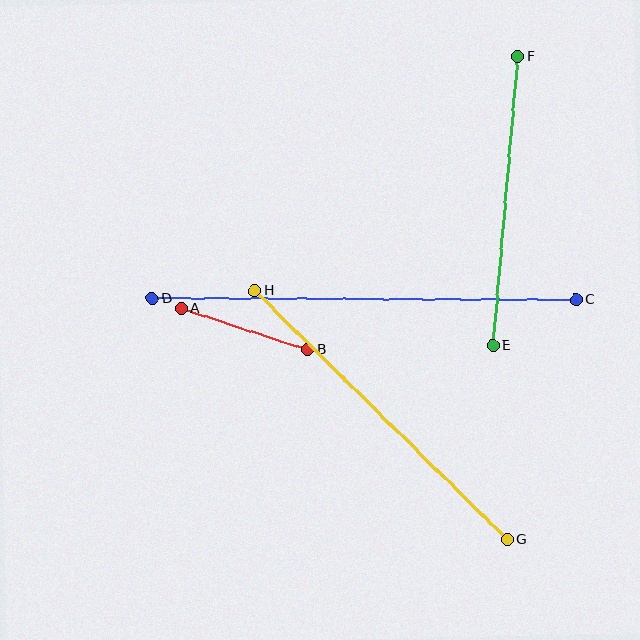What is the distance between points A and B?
The distance is approximately 133 pixels.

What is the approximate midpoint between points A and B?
The midpoint is at approximately (244, 329) pixels.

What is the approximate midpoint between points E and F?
The midpoint is at approximately (506, 201) pixels.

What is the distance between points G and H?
The distance is approximately 354 pixels.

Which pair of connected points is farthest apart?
Points C and D are farthest apart.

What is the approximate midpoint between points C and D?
The midpoint is at approximately (364, 299) pixels.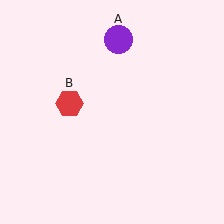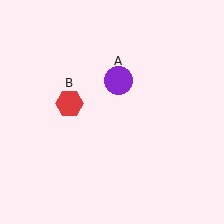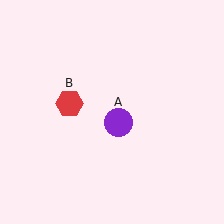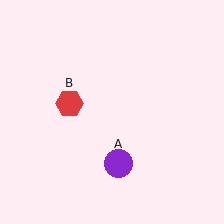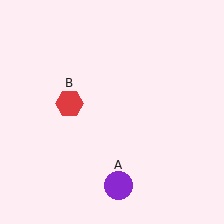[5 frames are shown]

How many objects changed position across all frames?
1 object changed position: purple circle (object A).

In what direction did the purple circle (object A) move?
The purple circle (object A) moved down.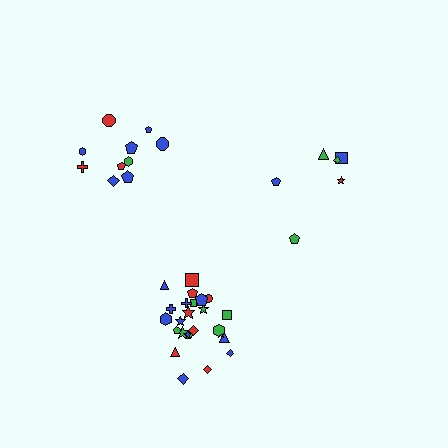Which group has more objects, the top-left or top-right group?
The top-left group.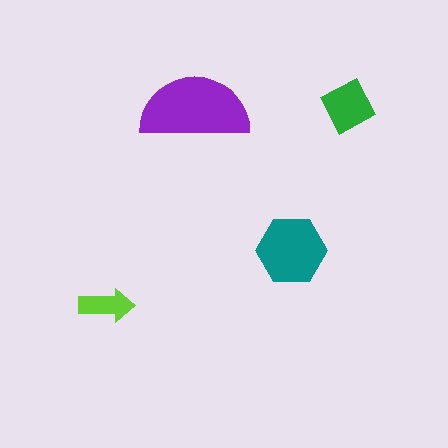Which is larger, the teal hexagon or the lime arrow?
The teal hexagon.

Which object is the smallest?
The lime arrow.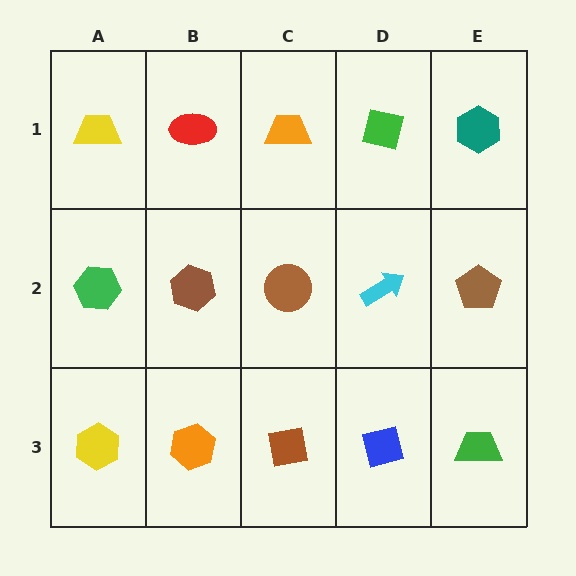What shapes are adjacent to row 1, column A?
A green hexagon (row 2, column A), a red ellipse (row 1, column B).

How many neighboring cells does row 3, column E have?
2.